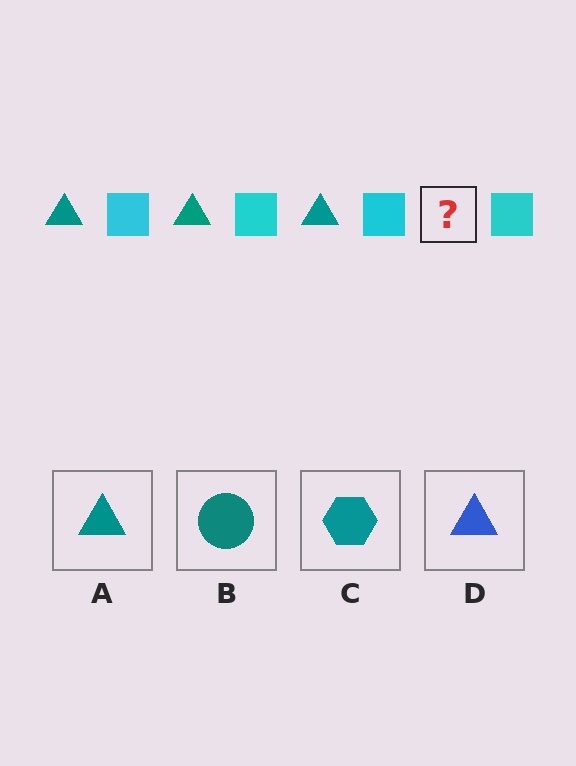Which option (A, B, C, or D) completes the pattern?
A.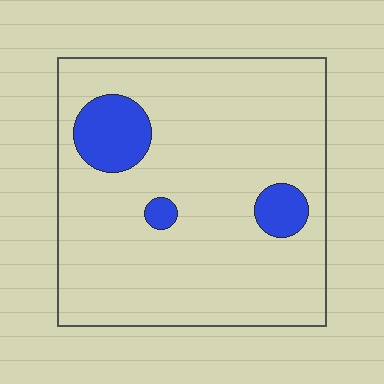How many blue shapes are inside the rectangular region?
3.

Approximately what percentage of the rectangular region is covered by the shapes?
Approximately 10%.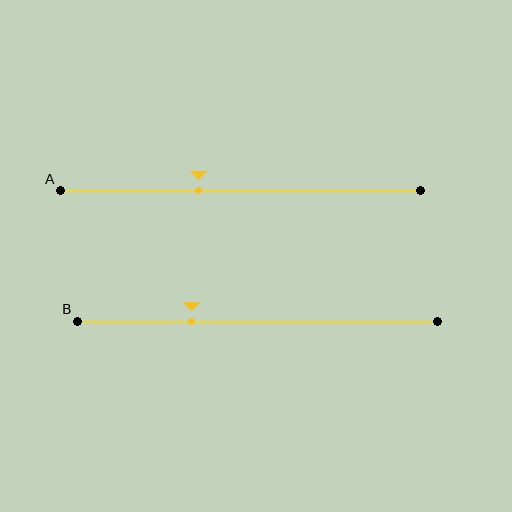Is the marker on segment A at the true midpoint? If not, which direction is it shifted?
No, the marker on segment A is shifted to the left by about 12% of the segment length.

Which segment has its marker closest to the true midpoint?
Segment A has its marker closest to the true midpoint.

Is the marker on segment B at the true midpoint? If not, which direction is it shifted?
No, the marker on segment B is shifted to the left by about 18% of the segment length.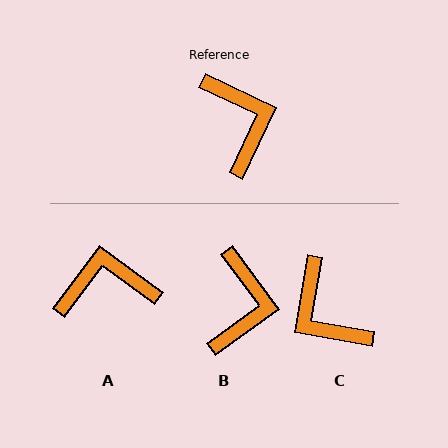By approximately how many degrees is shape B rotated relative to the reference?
Approximately 29 degrees clockwise.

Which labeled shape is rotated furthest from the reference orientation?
C, about 165 degrees away.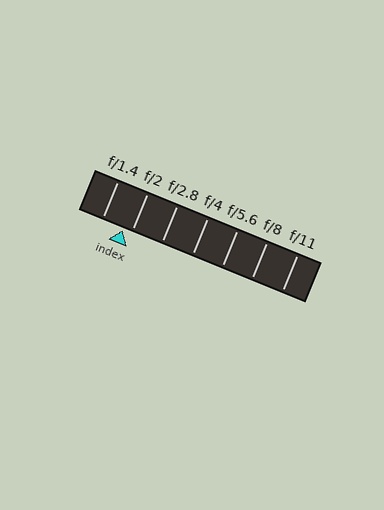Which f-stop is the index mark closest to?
The index mark is closest to f/2.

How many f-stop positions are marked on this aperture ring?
There are 7 f-stop positions marked.